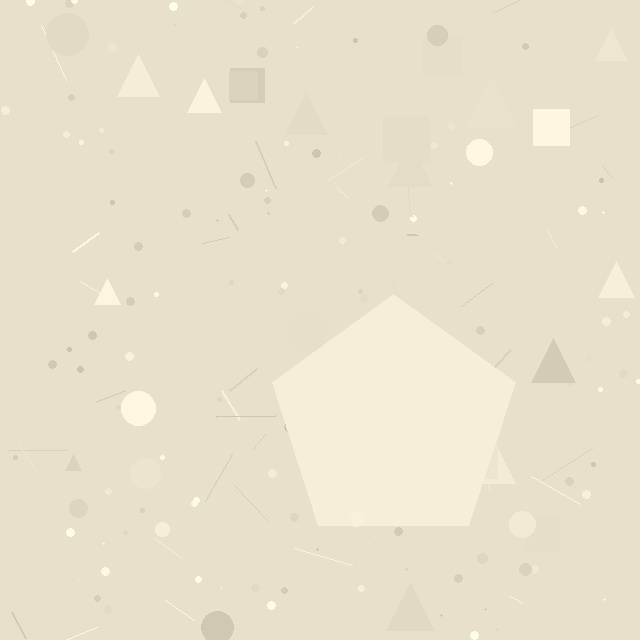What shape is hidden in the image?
A pentagon is hidden in the image.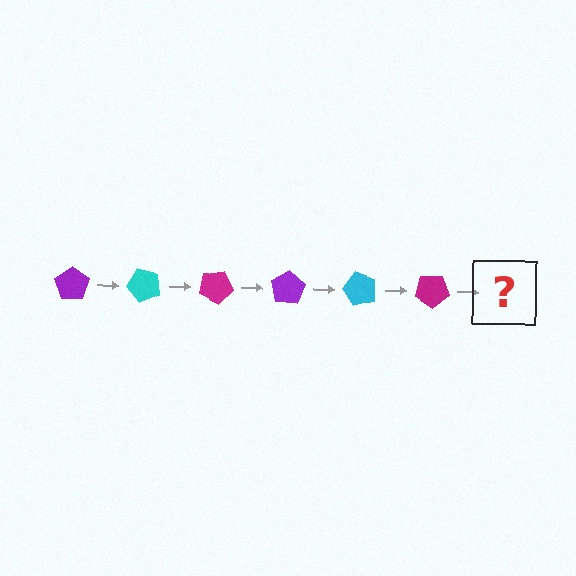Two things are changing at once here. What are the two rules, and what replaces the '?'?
The two rules are that it rotates 50 degrees each step and the color cycles through purple, cyan, and magenta. The '?' should be a purple pentagon, rotated 300 degrees from the start.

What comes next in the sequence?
The next element should be a purple pentagon, rotated 300 degrees from the start.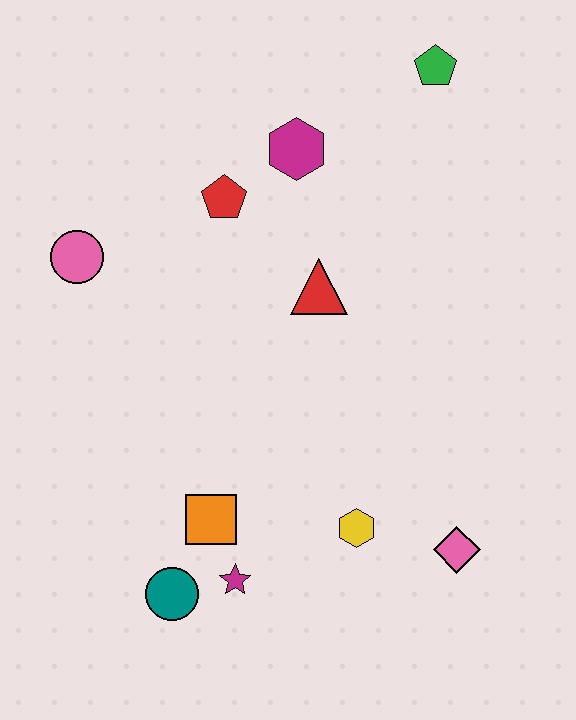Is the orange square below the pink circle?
Yes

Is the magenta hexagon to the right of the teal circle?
Yes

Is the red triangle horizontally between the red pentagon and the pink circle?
No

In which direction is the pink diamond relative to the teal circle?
The pink diamond is to the right of the teal circle.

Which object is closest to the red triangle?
The red pentagon is closest to the red triangle.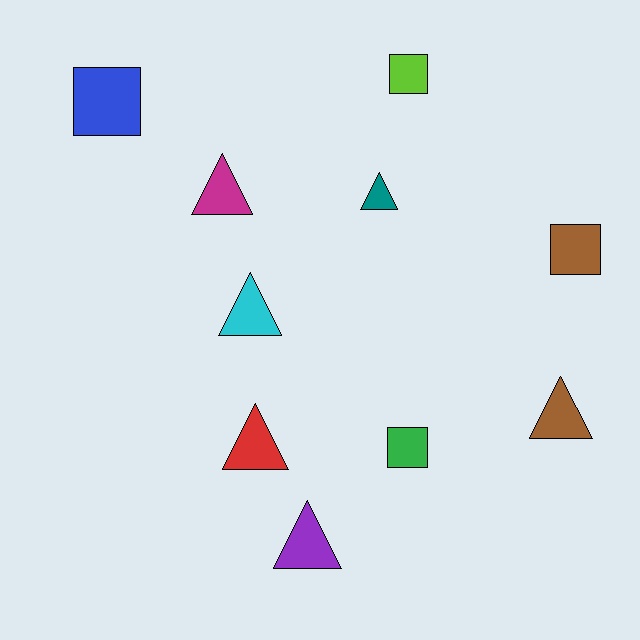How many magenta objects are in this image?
There is 1 magenta object.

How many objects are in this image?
There are 10 objects.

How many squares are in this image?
There are 4 squares.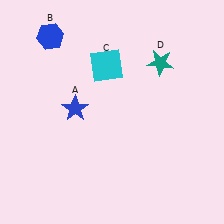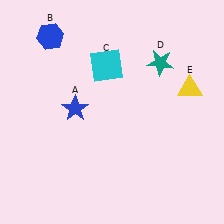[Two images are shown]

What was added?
A yellow triangle (E) was added in Image 2.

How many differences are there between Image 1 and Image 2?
There is 1 difference between the two images.